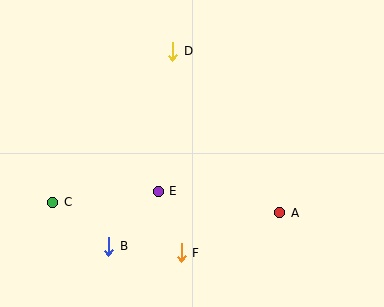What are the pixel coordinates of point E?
Point E is at (158, 191).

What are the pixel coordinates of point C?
Point C is at (53, 202).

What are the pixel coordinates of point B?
Point B is at (109, 246).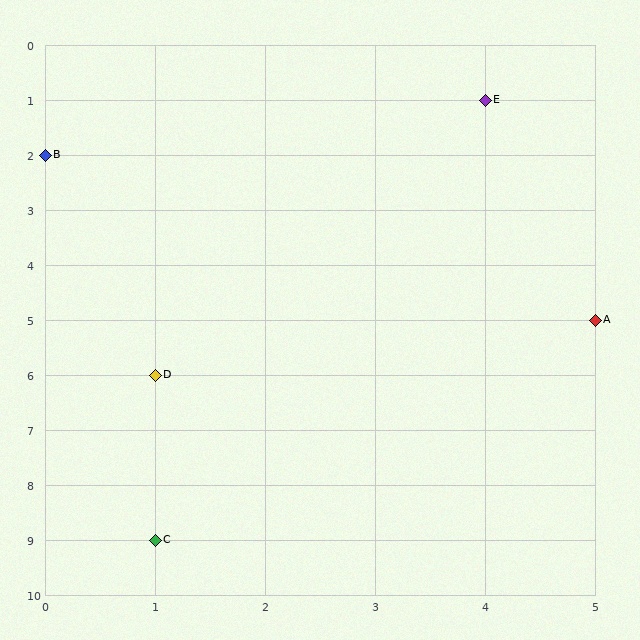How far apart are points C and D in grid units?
Points C and D are 3 rows apart.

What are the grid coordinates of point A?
Point A is at grid coordinates (5, 5).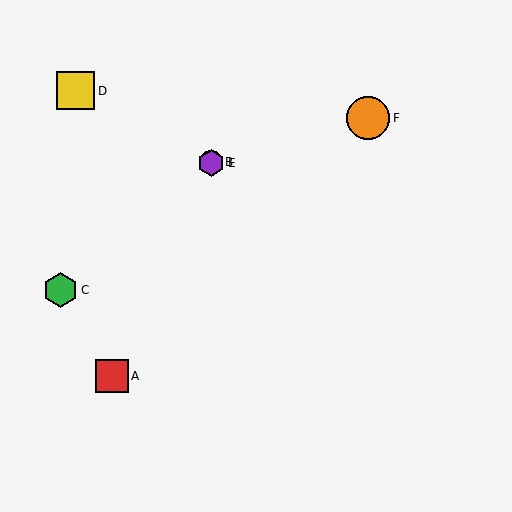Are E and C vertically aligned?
No, E is at x≈211 and C is at x≈60.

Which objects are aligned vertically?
Objects B, E are aligned vertically.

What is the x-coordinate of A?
Object A is at x≈112.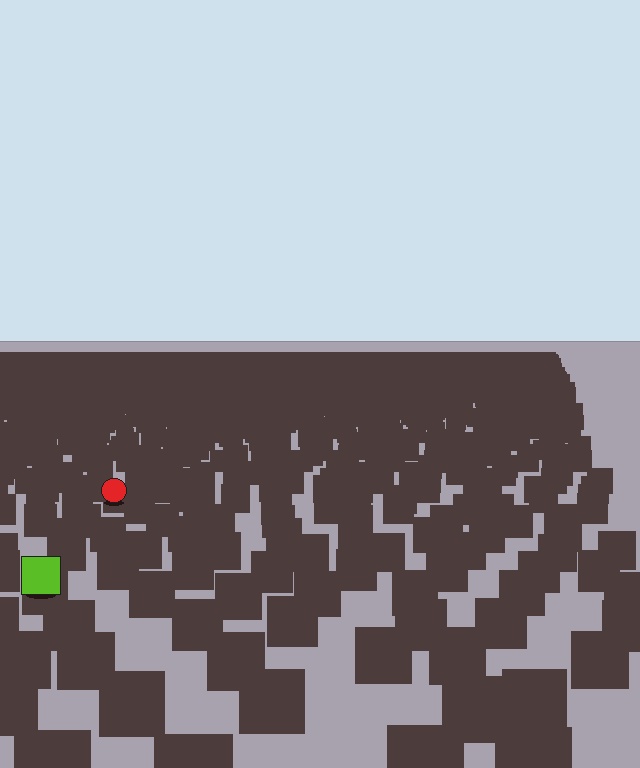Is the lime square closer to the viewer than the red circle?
Yes. The lime square is closer — you can tell from the texture gradient: the ground texture is coarser near it.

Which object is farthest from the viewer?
The red circle is farthest from the viewer. It appears smaller and the ground texture around it is denser.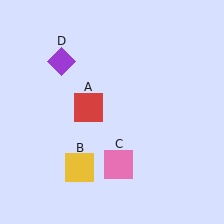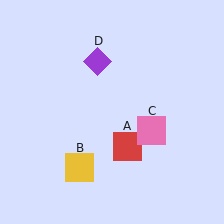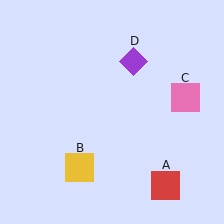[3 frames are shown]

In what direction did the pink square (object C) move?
The pink square (object C) moved up and to the right.